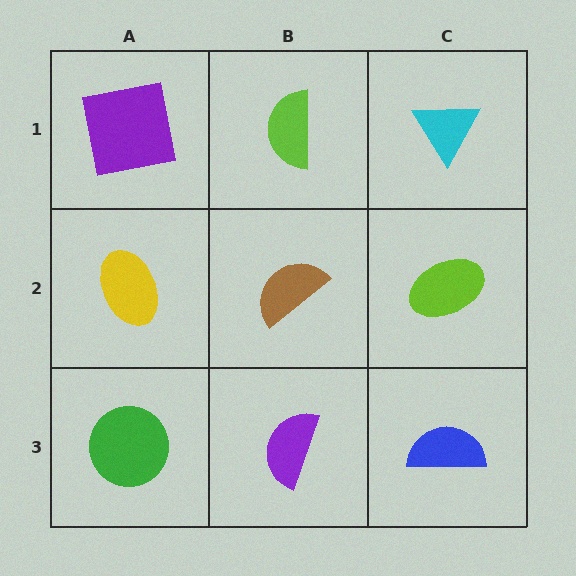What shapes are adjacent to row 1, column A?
A yellow ellipse (row 2, column A), a lime semicircle (row 1, column B).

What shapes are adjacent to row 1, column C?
A lime ellipse (row 2, column C), a lime semicircle (row 1, column B).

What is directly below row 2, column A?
A green circle.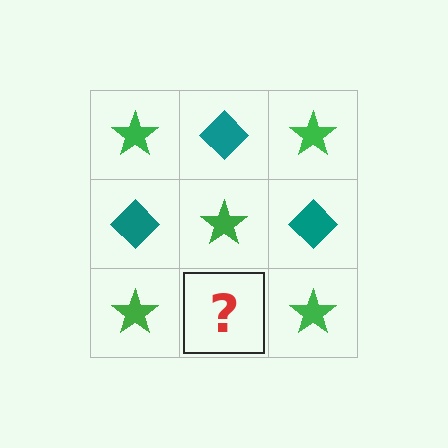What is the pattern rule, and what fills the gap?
The rule is that it alternates green star and teal diamond in a checkerboard pattern. The gap should be filled with a teal diamond.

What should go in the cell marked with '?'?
The missing cell should contain a teal diamond.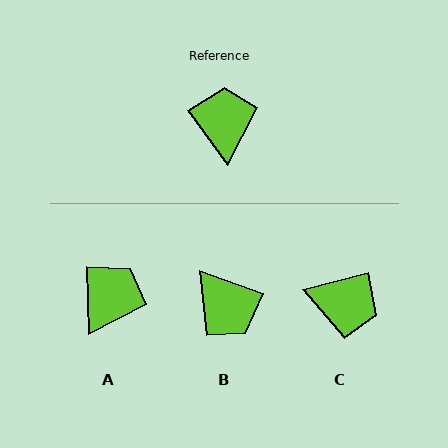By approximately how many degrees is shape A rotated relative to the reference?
Approximately 34 degrees clockwise.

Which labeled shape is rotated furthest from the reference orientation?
B, about 145 degrees away.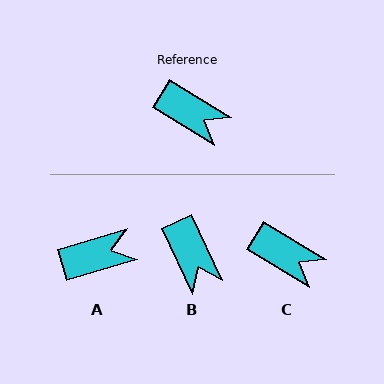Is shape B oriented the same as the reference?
No, it is off by about 34 degrees.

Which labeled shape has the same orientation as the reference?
C.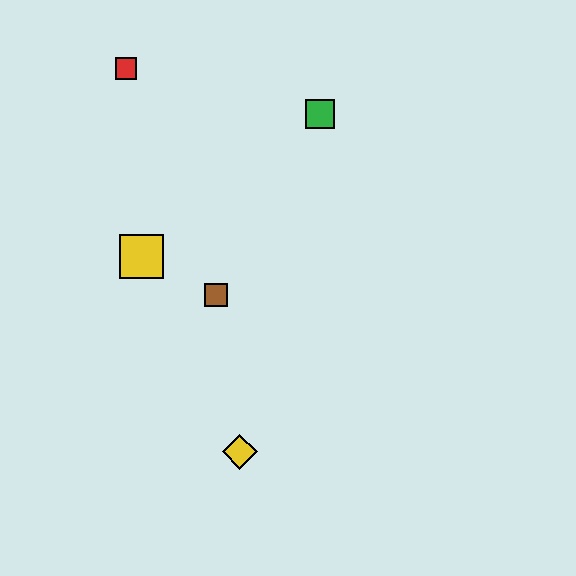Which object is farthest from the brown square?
The red square is farthest from the brown square.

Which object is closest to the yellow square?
The brown square is closest to the yellow square.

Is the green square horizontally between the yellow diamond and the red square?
No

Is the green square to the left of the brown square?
No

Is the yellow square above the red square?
No